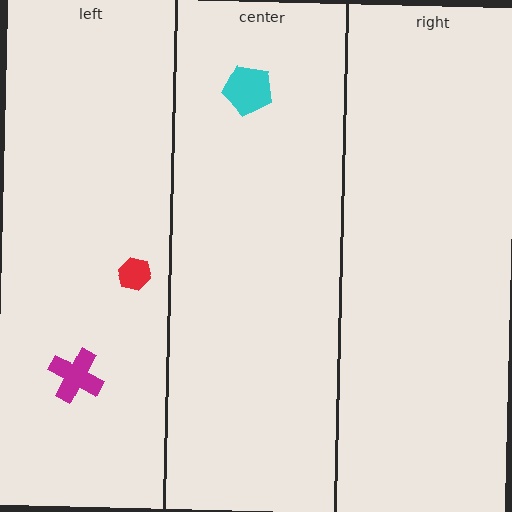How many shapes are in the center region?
1.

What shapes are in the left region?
The red hexagon, the magenta cross.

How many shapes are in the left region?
2.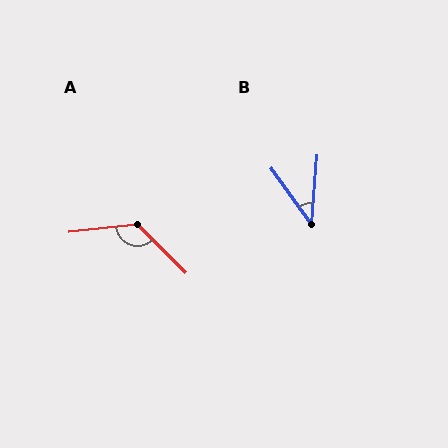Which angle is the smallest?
B, at approximately 40 degrees.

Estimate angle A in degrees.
Approximately 129 degrees.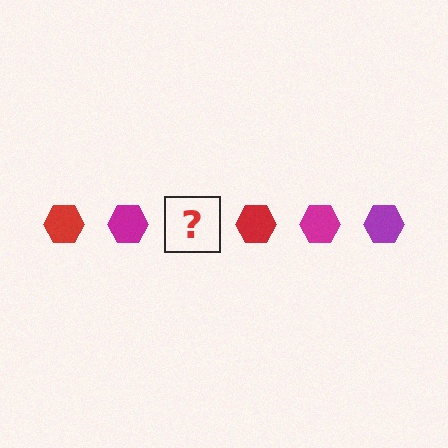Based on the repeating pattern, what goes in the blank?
The blank should be a purple hexagon.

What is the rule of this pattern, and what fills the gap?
The rule is that the pattern cycles through red, magenta, purple hexagons. The gap should be filled with a purple hexagon.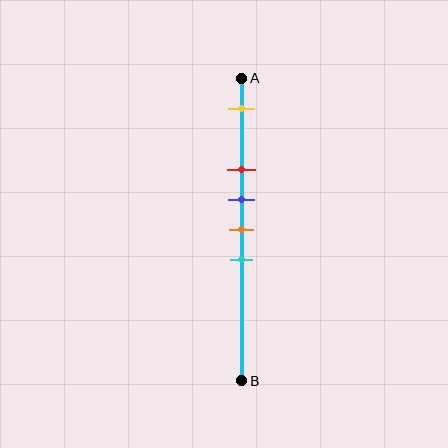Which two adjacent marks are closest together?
The blue and orange marks are the closest adjacent pair.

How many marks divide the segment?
There are 5 marks dividing the segment.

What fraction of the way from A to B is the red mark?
The red mark is approximately 30% (0.3) of the way from A to B.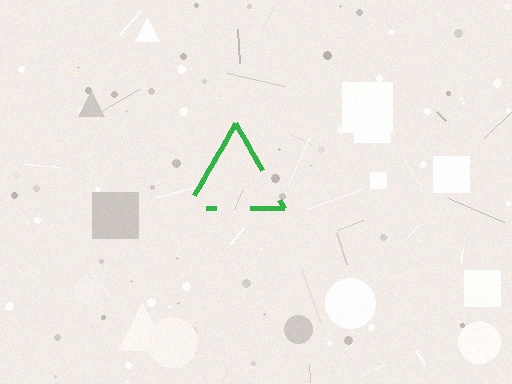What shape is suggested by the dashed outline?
The dashed outline suggests a triangle.